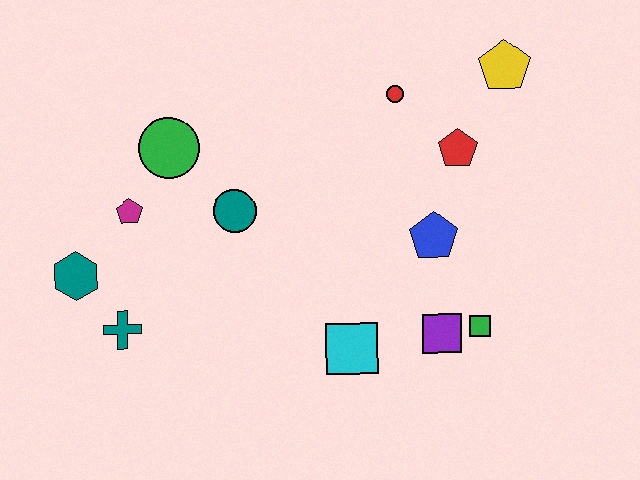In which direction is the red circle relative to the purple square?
The red circle is above the purple square.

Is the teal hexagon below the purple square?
No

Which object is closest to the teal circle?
The green circle is closest to the teal circle.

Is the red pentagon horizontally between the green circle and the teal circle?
No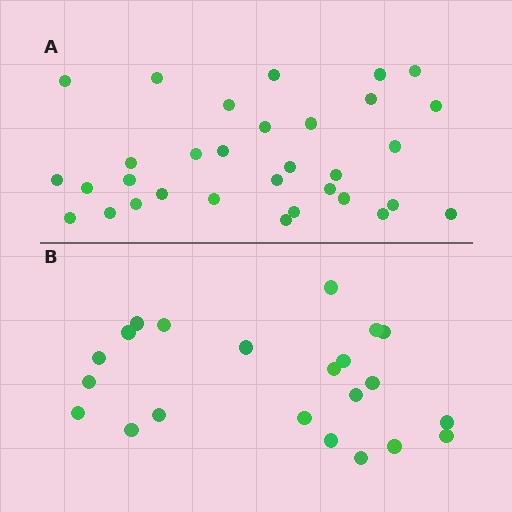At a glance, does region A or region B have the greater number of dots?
Region A (the top region) has more dots.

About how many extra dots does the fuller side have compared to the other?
Region A has roughly 10 or so more dots than region B.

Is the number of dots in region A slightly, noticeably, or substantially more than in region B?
Region A has substantially more. The ratio is roughly 1.5 to 1.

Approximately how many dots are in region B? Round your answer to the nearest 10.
About 20 dots. (The exact count is 22, which rounds to 20.)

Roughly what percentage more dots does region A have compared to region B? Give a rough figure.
About 45% more.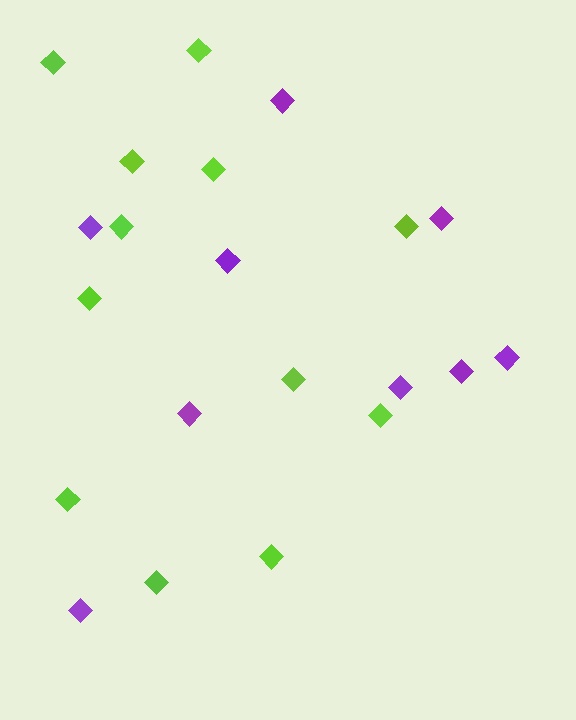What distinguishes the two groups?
There are 2 groups: one group of purple diamonds (9) and one group of lime diamonds (12).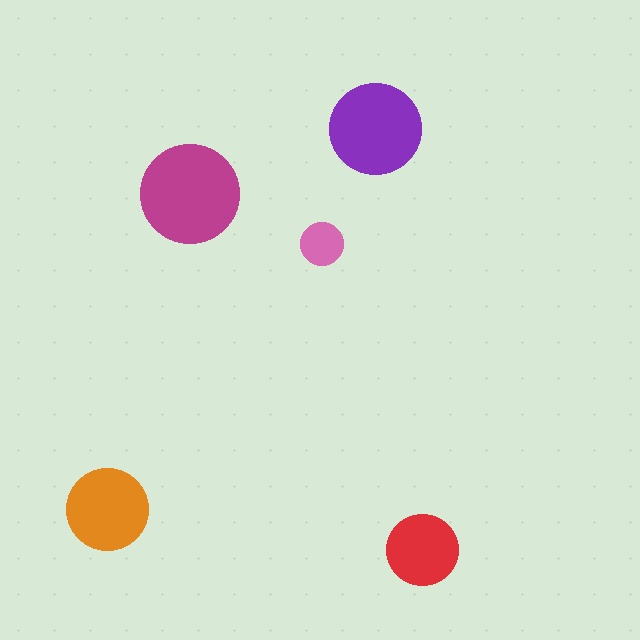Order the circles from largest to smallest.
the magenta one, the purple one, the orange one, the red one, the pink one.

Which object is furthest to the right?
The red circle is rightmost.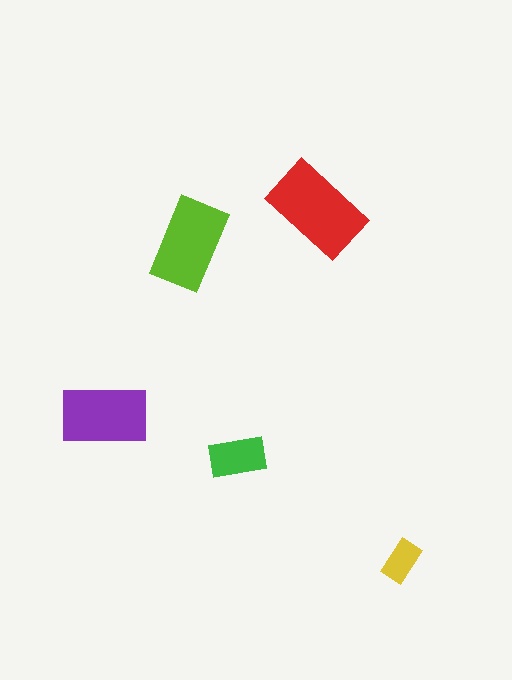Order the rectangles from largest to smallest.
the red one, the lime one, the purple one, the green one, the yellow one.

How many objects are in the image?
There are 5 objects in the image.